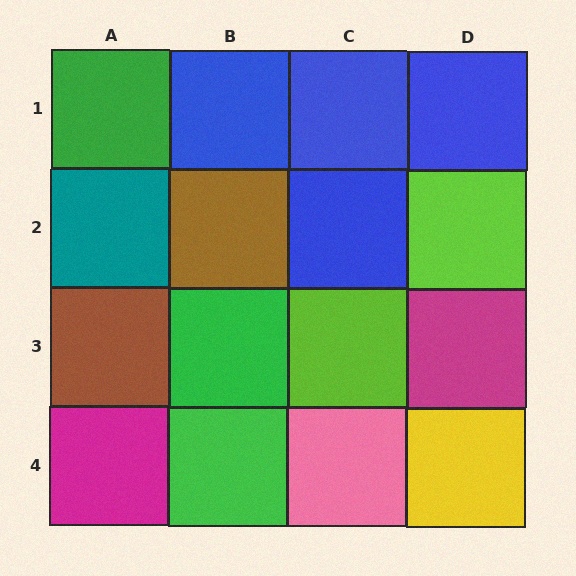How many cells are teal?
1 cell is teal.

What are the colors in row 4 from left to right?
Magenta, green, pink, yellow.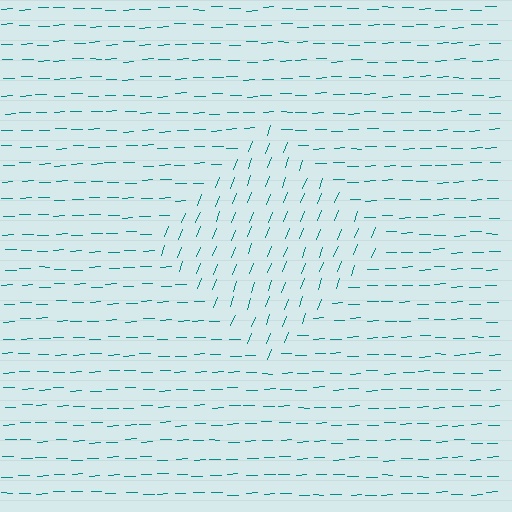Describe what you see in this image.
The image is filled with small teal line segments. A diamond region in the image has lines oriented differently from the surrounding lines, creating a visible texture boundary.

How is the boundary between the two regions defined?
The boundary is defined purely by a change in line orientation (approximately 68 degrees difference). All lines are the same color and thickness.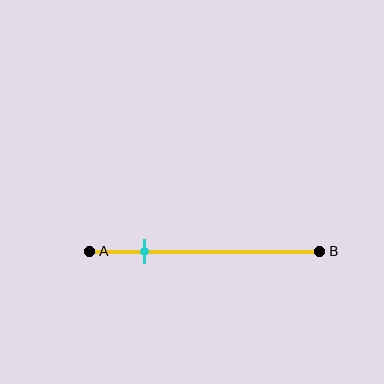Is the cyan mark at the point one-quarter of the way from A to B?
Yes, the mark is approximately at the one-quarter point.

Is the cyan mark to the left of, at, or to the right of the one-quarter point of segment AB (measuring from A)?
The cyan mark is approximately at the one-quarter point of segment AB.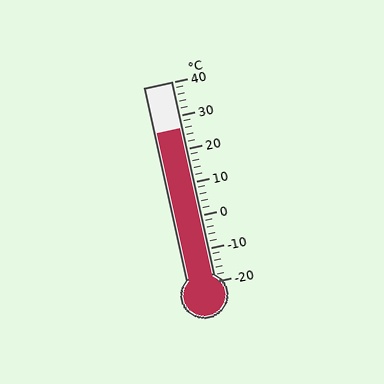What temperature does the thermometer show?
The thermometer shows approximately 26°C.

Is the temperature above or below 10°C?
The temperature is above 10°C.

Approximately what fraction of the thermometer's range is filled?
The thermometer is filled to approximately 75% of its range.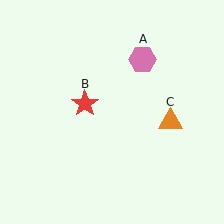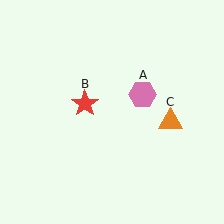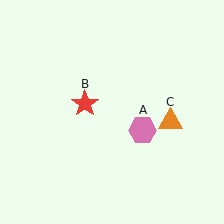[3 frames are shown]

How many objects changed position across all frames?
1 object changed position: pink hexagon (object A).